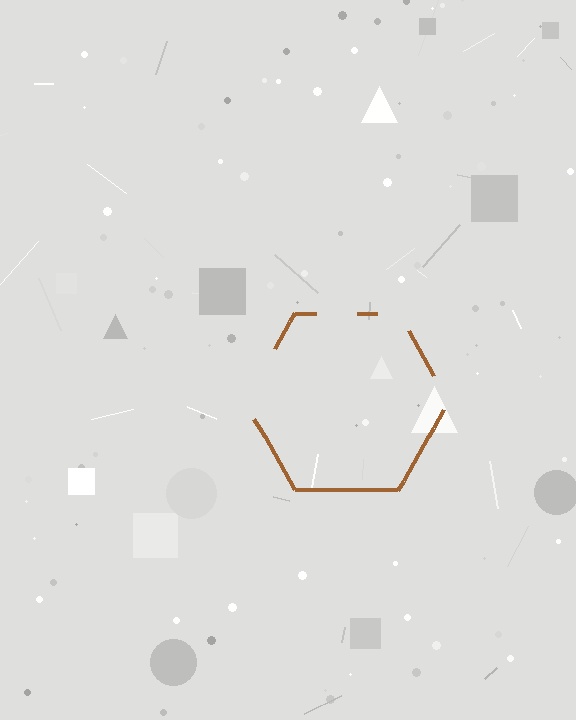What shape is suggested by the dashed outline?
The dashed outline suggests a hexagon.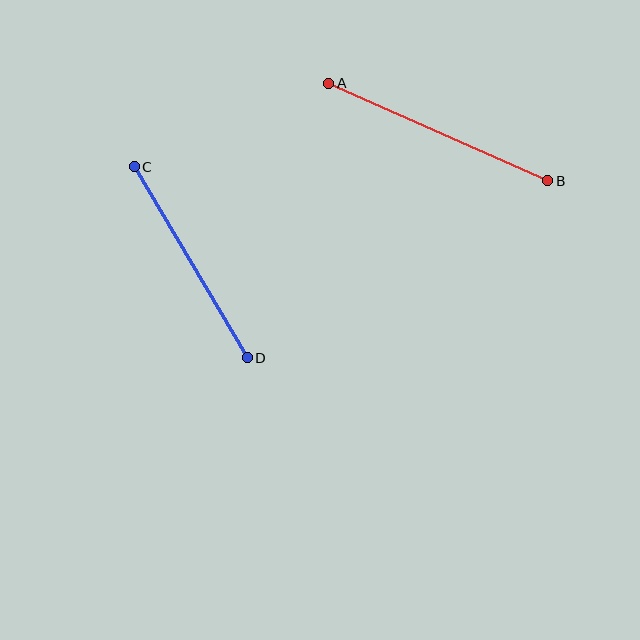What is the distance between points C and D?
The distance is approximately 222 pixels.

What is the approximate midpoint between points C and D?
The midpoint is at approximately (191, 262) pixels.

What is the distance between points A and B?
The distance is approximately 239 pixels.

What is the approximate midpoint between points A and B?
The midpoint is at approximately (438, 132) pixels.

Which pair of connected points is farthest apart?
Points A and B are farthest apart.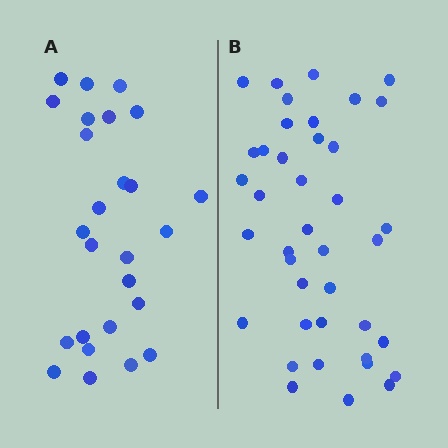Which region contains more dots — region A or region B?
Region B (the right region) has more dots.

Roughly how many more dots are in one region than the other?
Region B has approximately 15 more dots than region A.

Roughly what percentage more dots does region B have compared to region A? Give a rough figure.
About 55% more.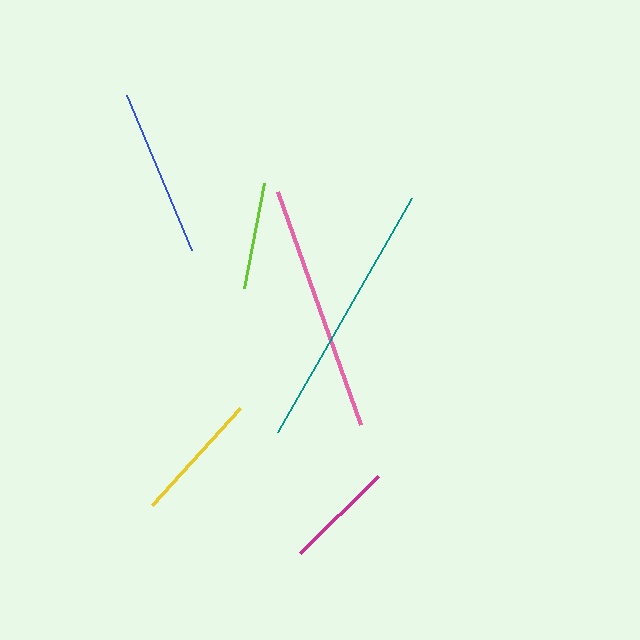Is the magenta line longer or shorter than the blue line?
The blue line is longer than the magenta line.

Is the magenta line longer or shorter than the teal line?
The teal line is longer than the magenta line.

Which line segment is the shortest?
The lime line is the shortest at approximately 107 pixels.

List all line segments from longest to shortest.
From longest to shortest: teal, pink, blue, yellow, magenta, lime.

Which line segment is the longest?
The teal line is the longest at approximately 269 pixels.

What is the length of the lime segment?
The lime segment is approximately 107 pixels long.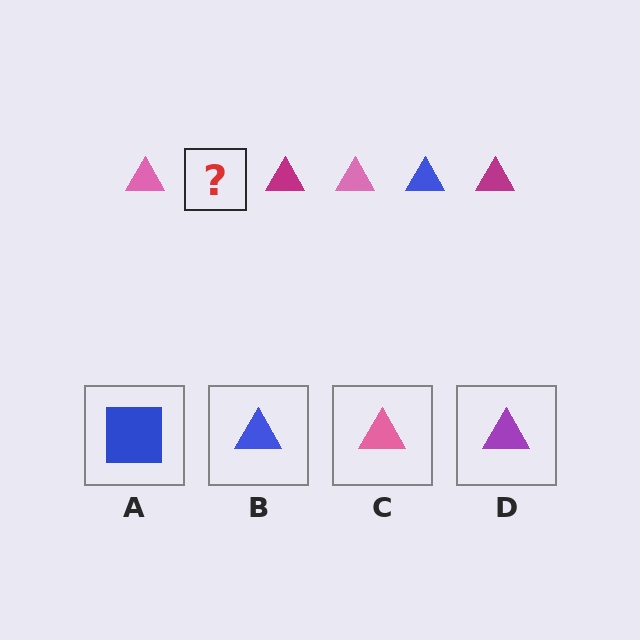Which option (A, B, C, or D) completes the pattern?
B.